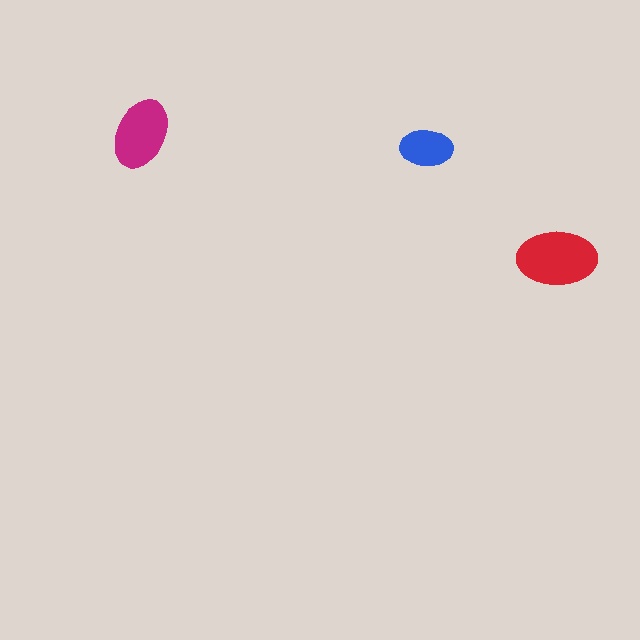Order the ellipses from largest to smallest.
the red one, the magenta one, the blue one.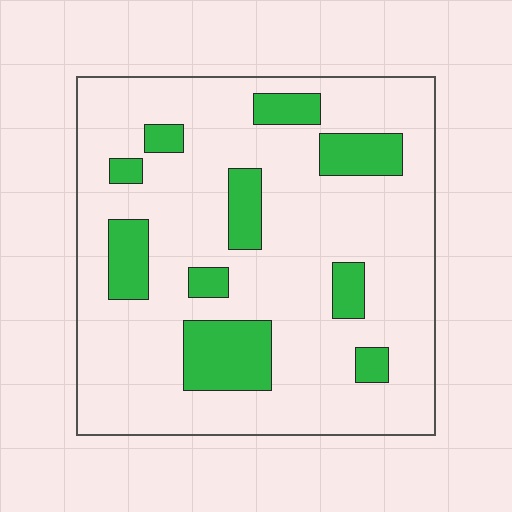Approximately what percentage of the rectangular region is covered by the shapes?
Approximately 20%.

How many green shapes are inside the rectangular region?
10.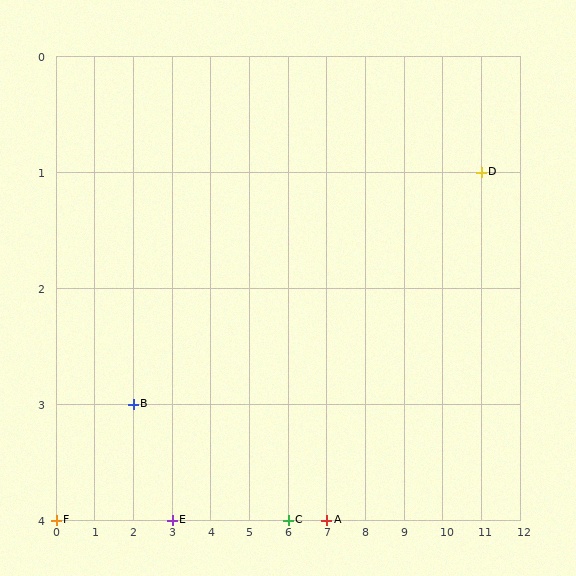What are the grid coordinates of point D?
Point D is at grid coordinates (11, 1).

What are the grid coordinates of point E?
Point E is at grid coordinates (3, 4).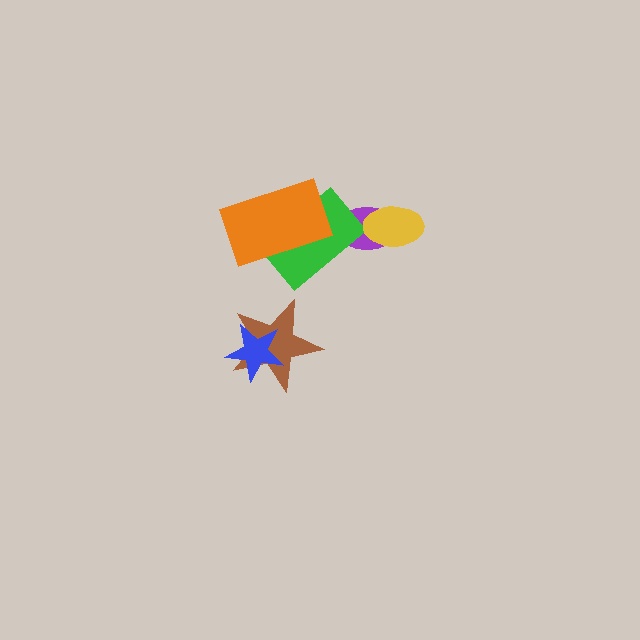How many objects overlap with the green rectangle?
2 objects overlap with the green rectangle.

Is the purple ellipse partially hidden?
Yes, it is partially covered by another shape.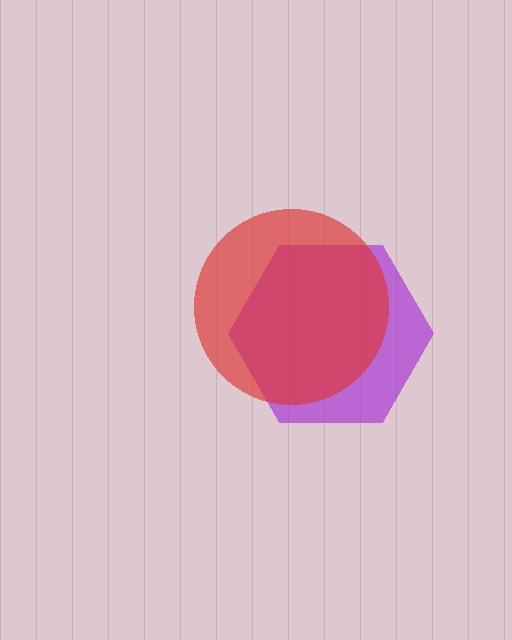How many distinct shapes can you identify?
There are 2 distinct shapes: a purple hexagon, a red circle.